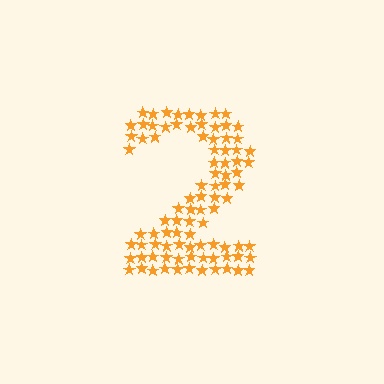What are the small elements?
The small elements are stars.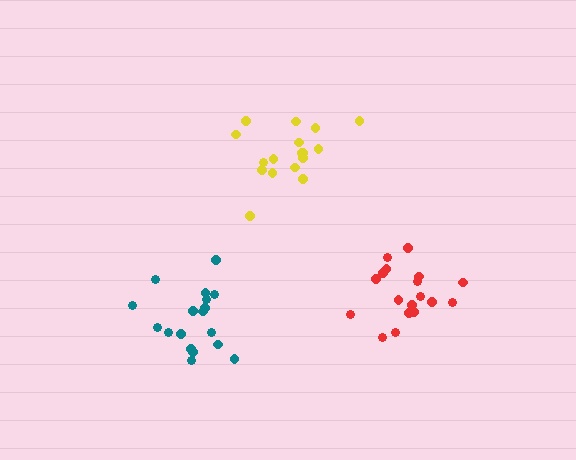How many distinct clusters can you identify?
There are 3 distinct clusters.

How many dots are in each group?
Group 1: 18 dots, Group 2: 17 dots, Group 3: 18 dots (53 total).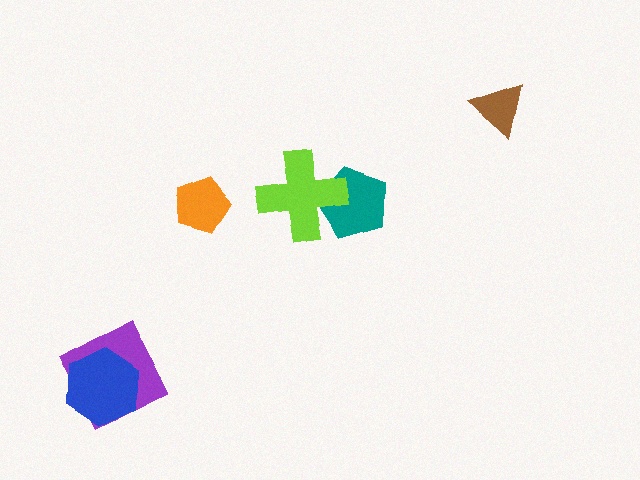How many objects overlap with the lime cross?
1 object overlaps with the lime cross.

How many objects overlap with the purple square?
1 object overlaps with the purple square.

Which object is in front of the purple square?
The blue hexagon is in front of the purple square.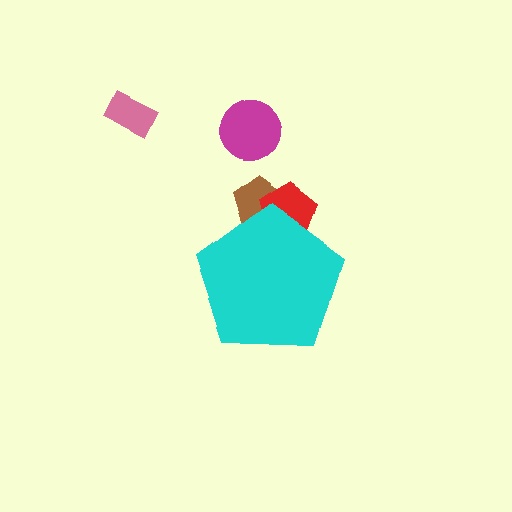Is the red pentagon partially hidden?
Yes, the red pentagon is partially hidden behind the cyan pentagon.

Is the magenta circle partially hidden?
No, the magenta circle is fully visible.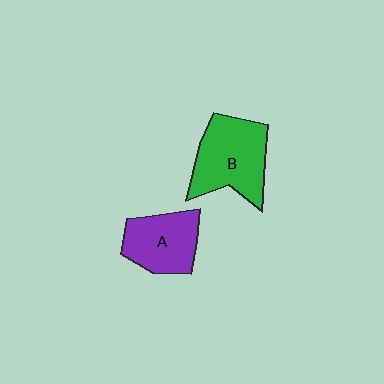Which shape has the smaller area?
Shape A (purple).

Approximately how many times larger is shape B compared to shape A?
Approximately 1.3 times.